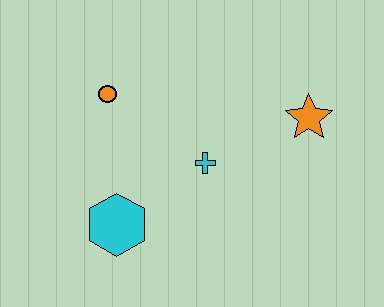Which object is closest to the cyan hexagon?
The cyan cross is closest to the cyan hexagon.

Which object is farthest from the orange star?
The cyan hexagon is farthest from the orange star.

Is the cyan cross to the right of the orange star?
No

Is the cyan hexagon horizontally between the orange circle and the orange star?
Yes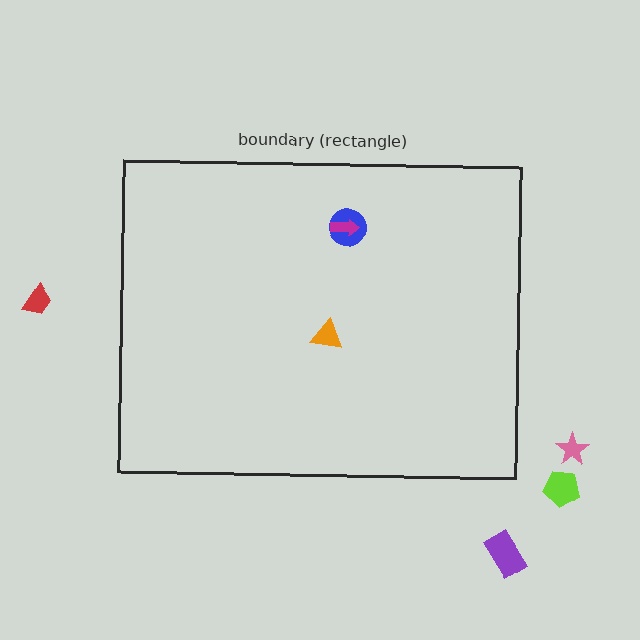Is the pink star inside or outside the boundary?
Outside.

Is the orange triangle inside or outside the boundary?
Inside.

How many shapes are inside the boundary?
3 inside, 4 outside.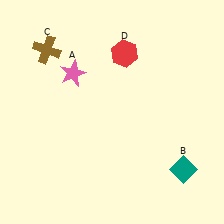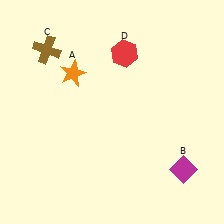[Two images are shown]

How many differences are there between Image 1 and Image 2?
There are 2 differences between the two images.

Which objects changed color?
A changed from pink to orange. B changed from teal to magenta.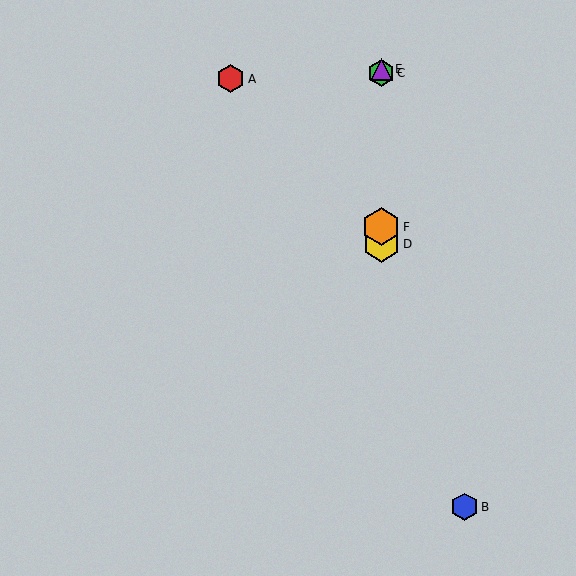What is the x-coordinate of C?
Object C is at x≈381.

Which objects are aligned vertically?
Objects C, D, E, F are aligned vertically.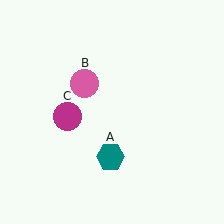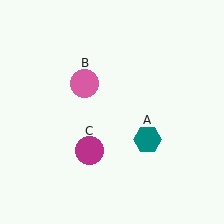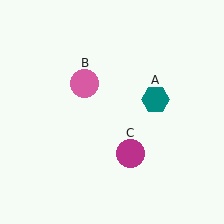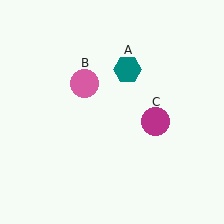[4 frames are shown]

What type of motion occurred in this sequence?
The teal hexagon (object A), magenta circle (object C) rotated counterclockwise around the center of the scene.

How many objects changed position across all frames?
2 objects changed position: teal hexagon (object A), magenta circle (object C).